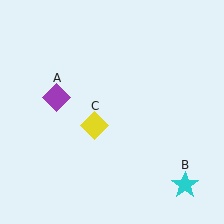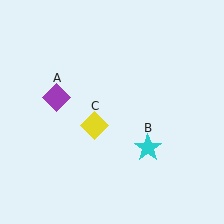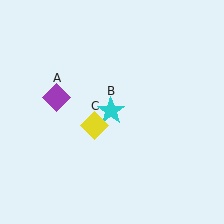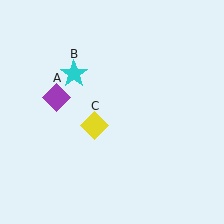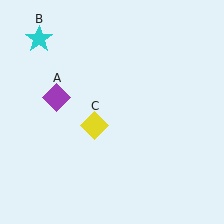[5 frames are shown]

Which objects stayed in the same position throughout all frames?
Purple diamond (object A) and yellow diamond (object C) remained stationary.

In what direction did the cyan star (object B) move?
The cyan star (object B) moved up and to the left.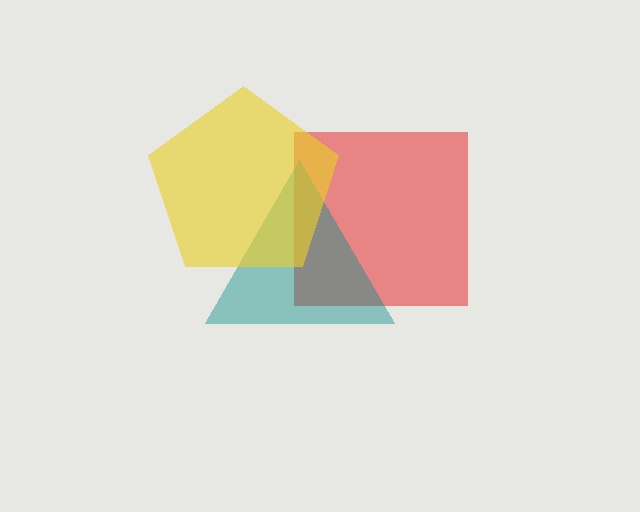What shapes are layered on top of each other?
The layered shapes are: a red square, a teal triangle, a yellow pentagon.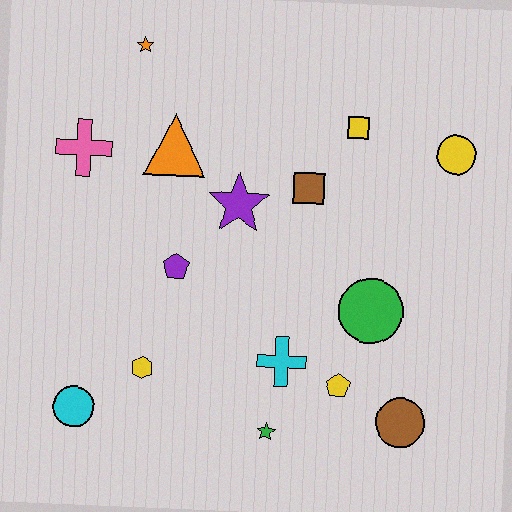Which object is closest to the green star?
The cyan cross is closest to the green star.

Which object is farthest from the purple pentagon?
The yellow circle is farthest from the purple pentagon.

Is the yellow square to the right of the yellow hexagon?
Yes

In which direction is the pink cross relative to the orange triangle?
The pink cross is to the left of the orange triangle.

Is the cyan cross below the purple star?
Yes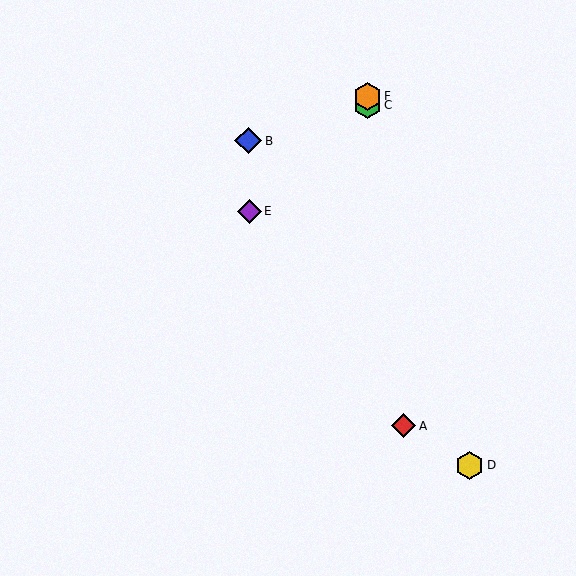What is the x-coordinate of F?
Object F is at x≈367.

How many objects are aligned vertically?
2 objects (C, F) are aligned vertically.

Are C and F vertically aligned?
Yes, both are at x≈367.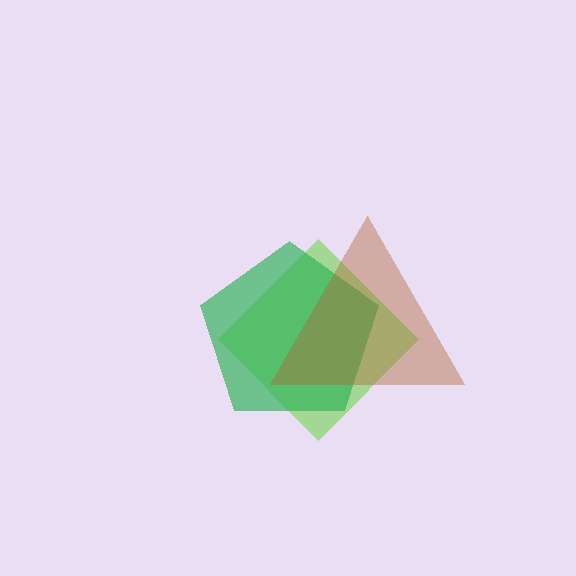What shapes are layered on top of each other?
The layered shapes are: a lime diamond, a green pentagon, a brown triangle.